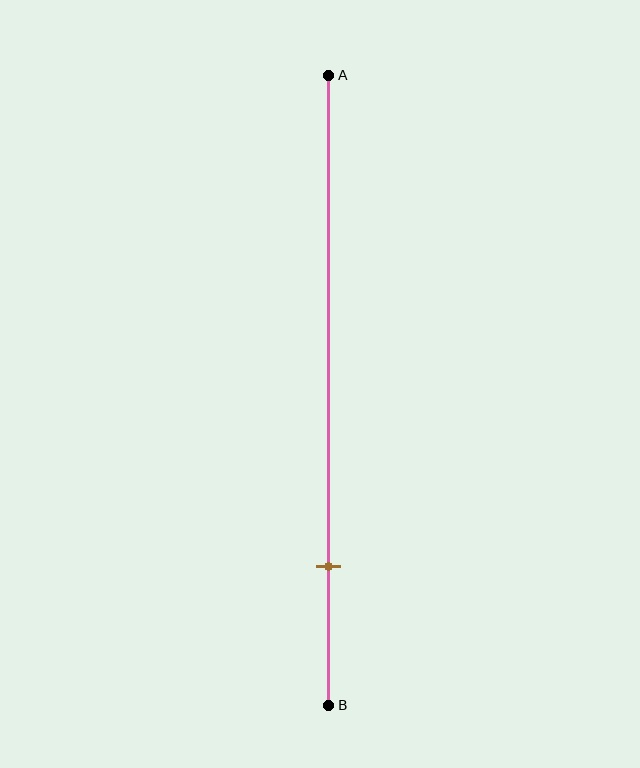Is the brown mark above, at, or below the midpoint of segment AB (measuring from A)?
The brown mark is below the midpoint of segment AB.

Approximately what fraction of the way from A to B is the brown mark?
The brown mark is approximately 80% of the way from A to B.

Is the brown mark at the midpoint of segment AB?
No, the mark is at about 80% from A, not at the 50% midpoint.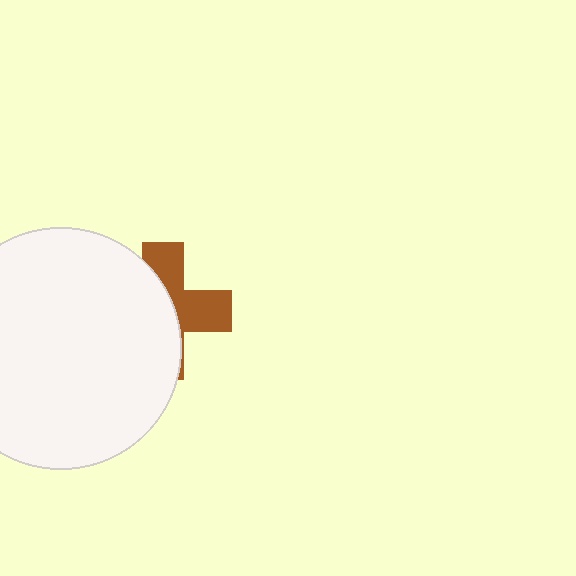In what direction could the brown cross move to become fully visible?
The brown cross could move right. That would shift it out from behind the white circle entirely.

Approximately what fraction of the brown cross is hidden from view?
Roughly 59% of the brown cross is hidden behind the white circle.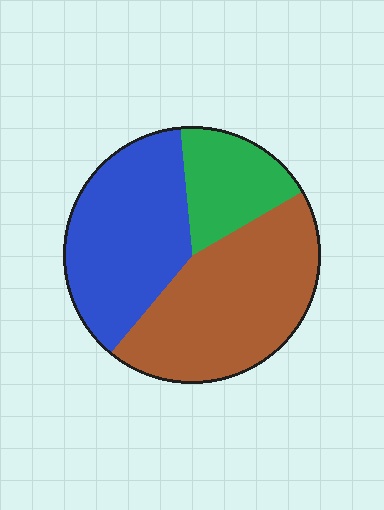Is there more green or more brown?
Brown.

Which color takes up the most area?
Brown, at roughly 45%.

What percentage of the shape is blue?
Blue covers around 40% of the shape.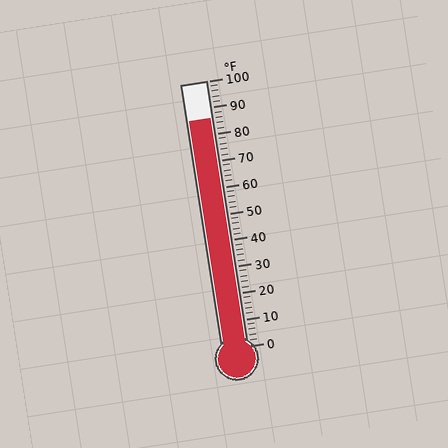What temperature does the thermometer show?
The thermometer shows approximately 86°F.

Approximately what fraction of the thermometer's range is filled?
The thermometer is filled to approximately 85% of its range.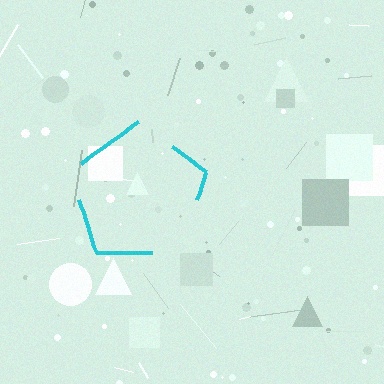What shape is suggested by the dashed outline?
The dashed outline suggests a pentagon.